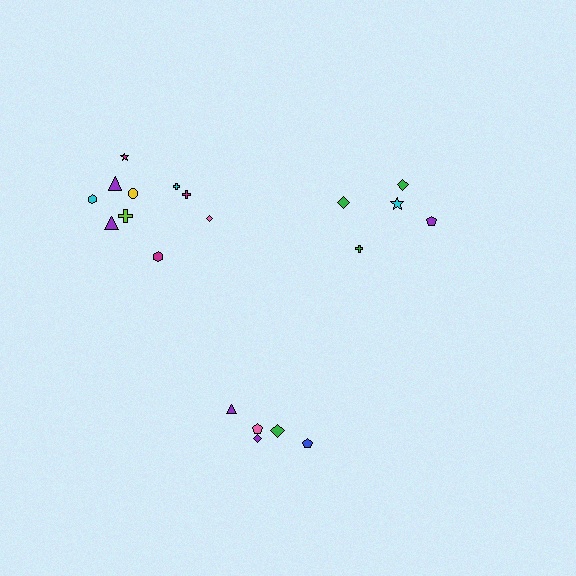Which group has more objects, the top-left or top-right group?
The top-left group.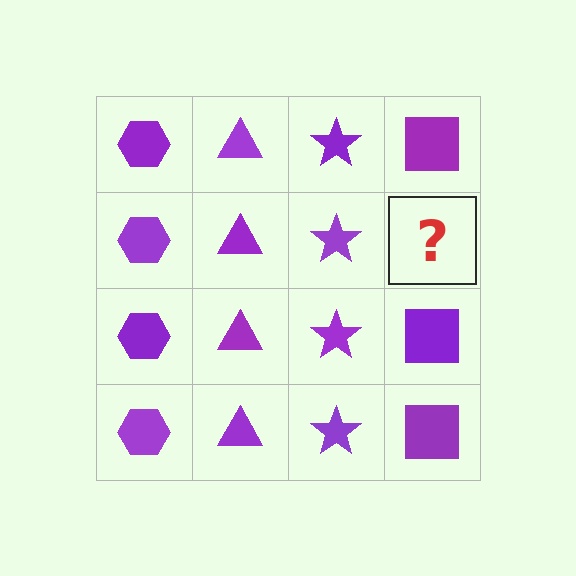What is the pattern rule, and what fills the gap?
The rule is that each column has a consistent shape. The gap should be filled with a purple square.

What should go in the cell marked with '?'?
The missing cell should contain a purple square.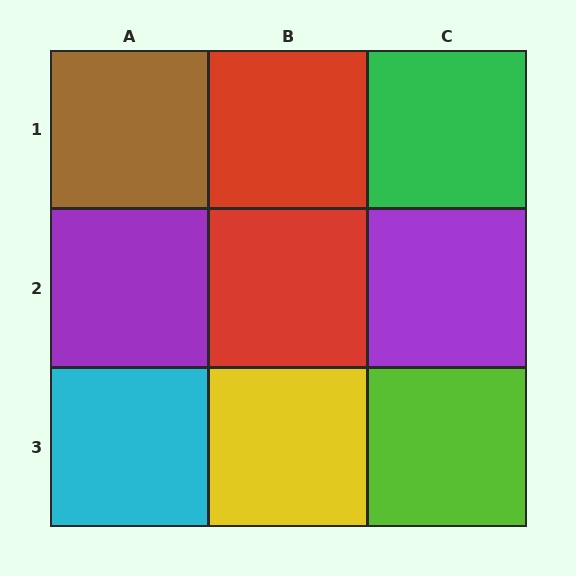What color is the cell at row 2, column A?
Purple.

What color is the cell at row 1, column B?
Red.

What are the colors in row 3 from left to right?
Cyan, yellow, lime.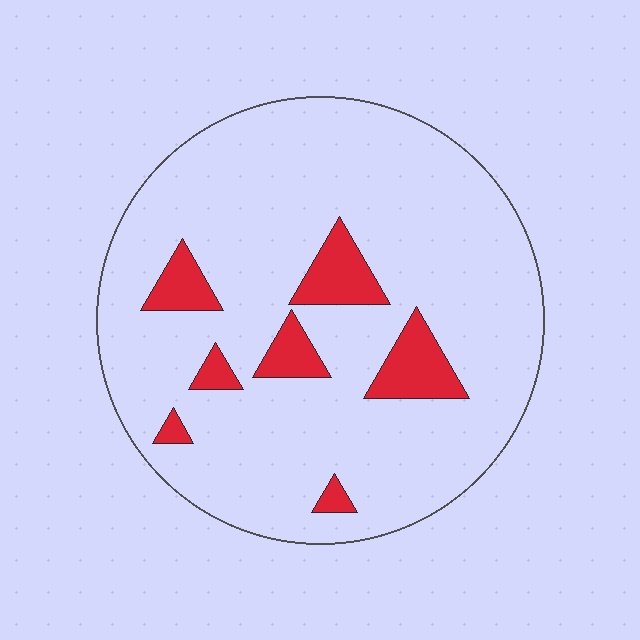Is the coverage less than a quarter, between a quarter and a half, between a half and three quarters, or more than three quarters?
Less than a quarter.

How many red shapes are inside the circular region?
7.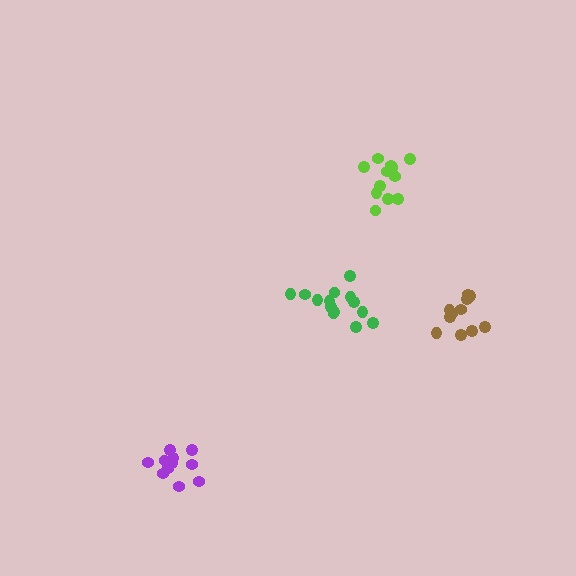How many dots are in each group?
Group 1: 14 dots, Group 2: 11 dots, Group 3: 14 dots, Group 4: 11 dots (50 total).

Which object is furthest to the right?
The brown cluster is rightmost.